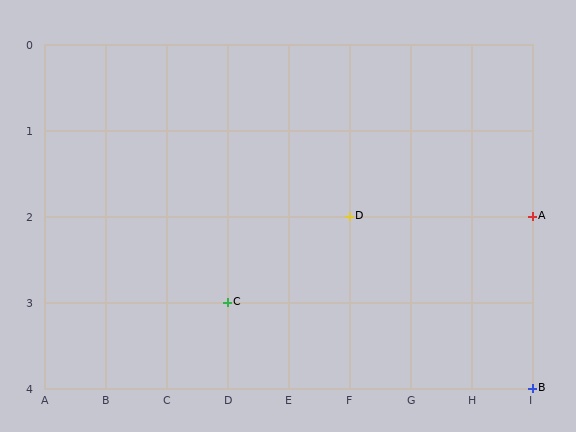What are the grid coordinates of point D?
Point D is at grid coordinates (F, 2).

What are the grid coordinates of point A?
Point A is at grid coordinates (I, 2).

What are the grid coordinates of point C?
Point C is at grid coordinates (D, 3).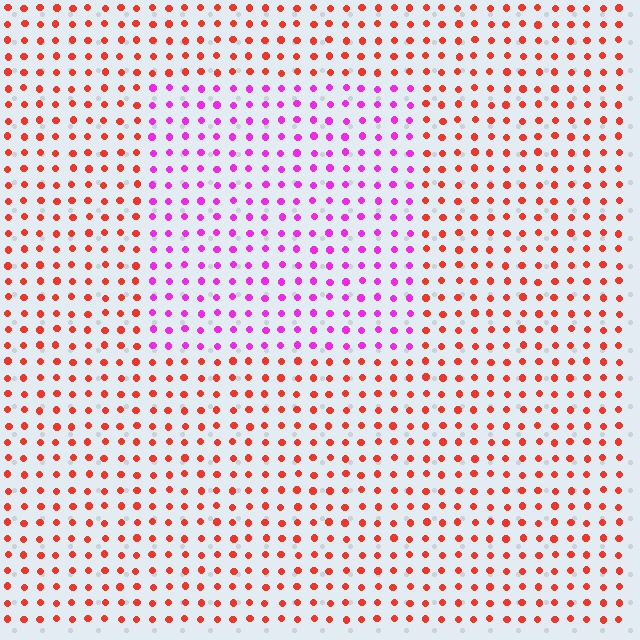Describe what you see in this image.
The image is filled with small red elements in a uniform arrangement. A rectangle-shaped region is visible where the elements are tinted to a slightly different hue, forming a subtle color boundary.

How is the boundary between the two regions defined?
The boundary is defined purely by a slight shift in hue (about 61 degrees). Spacing, size, and orientation are identical on both sides.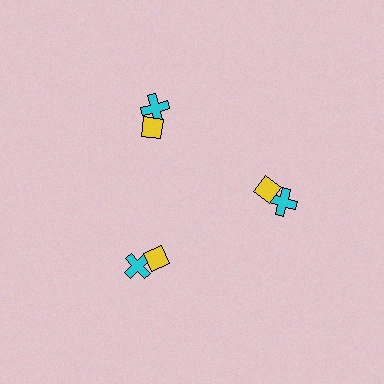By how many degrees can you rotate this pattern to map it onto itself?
The pattern maps onto itself every 120 degrees of rotation.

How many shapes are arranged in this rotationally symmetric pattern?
There are 6 shapes, arranged in 3 groups of 2.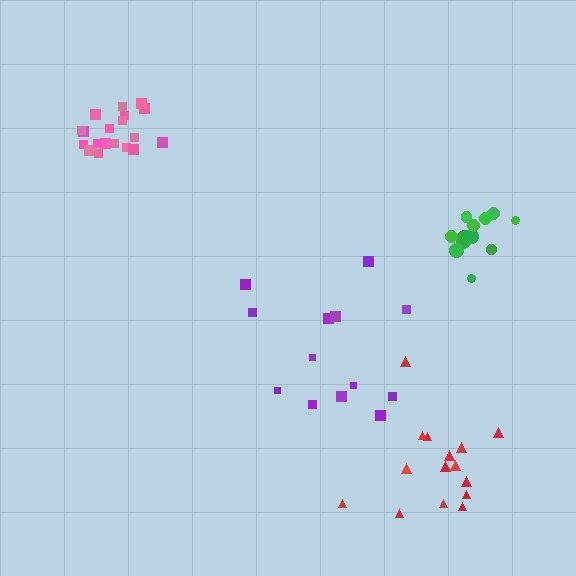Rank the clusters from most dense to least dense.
green, pink, red, purple.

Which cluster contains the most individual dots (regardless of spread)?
Pink (19).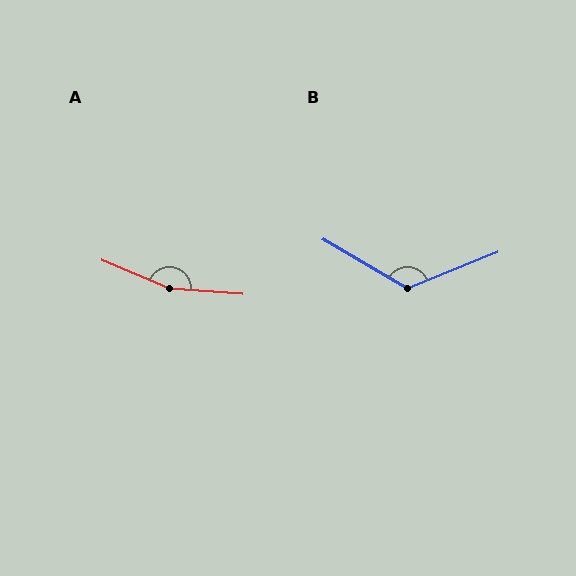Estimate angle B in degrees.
Approximately 128 degrees.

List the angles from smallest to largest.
B (128°), A (161°).